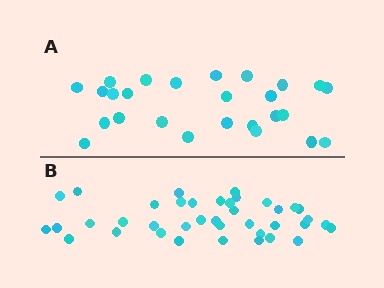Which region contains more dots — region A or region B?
Region B (the bottom region) has more dots.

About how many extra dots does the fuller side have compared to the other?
Region B has approximately 15 more dots than region A.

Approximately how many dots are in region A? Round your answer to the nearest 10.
About 30 dots. (The exact count is 26, which rounds to 30.)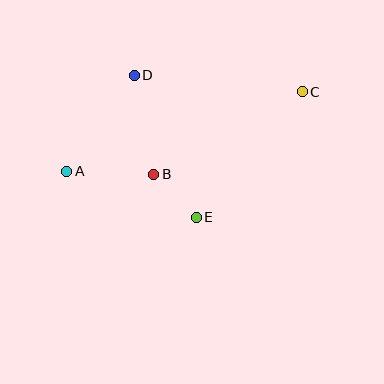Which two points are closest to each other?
Points B and E are closest to each other.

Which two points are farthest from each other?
Points A and C are farthest from each other.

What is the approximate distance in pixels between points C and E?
The distance between C and E is approximately 165 pixels.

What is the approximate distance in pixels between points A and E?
The distance between A and E is approximately 137 pixels.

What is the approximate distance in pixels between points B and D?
The distance between B and D is approximately 101 pixels.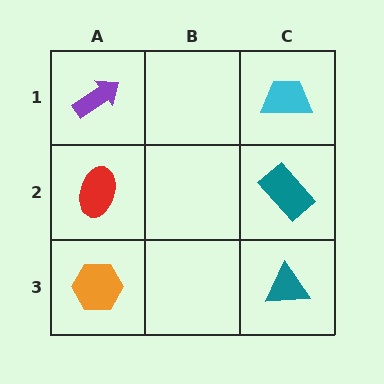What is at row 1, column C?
A cyan trapezoid.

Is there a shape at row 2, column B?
No, that cell is empty.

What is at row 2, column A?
A red ellipse.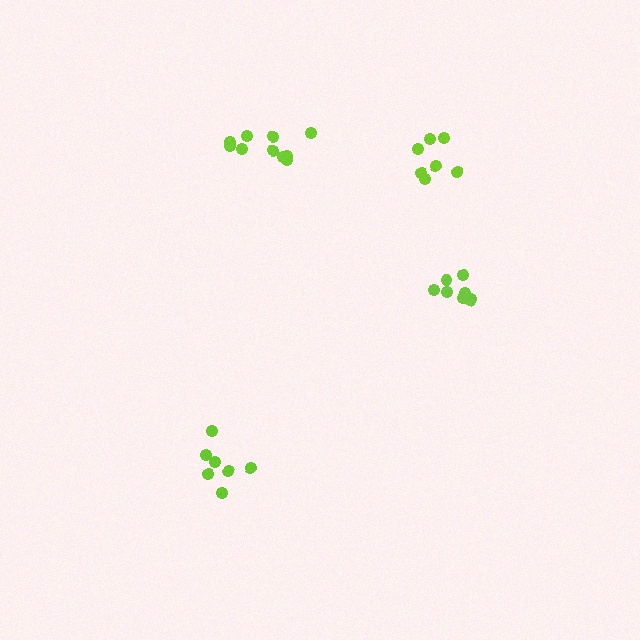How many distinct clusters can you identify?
There are 4 distinct clusters.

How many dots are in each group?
Group 1: 8 dots, Group 2: 7 dots, Group 3: 7 dots, Group 4: 10 dots (32 total).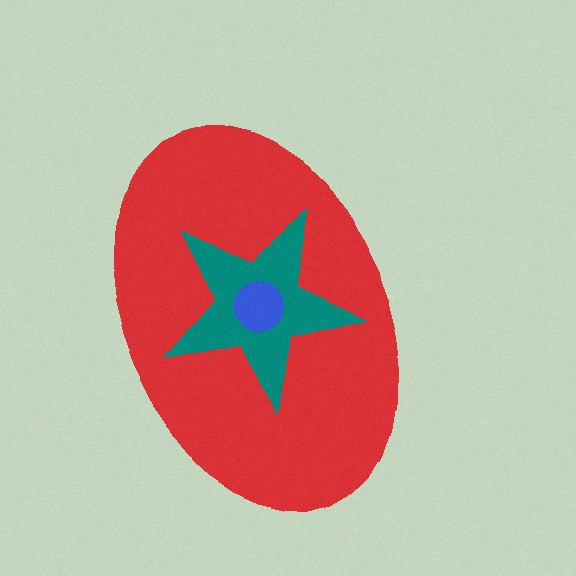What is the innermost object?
The blue circle.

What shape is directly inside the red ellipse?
The teal star.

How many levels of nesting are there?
3.